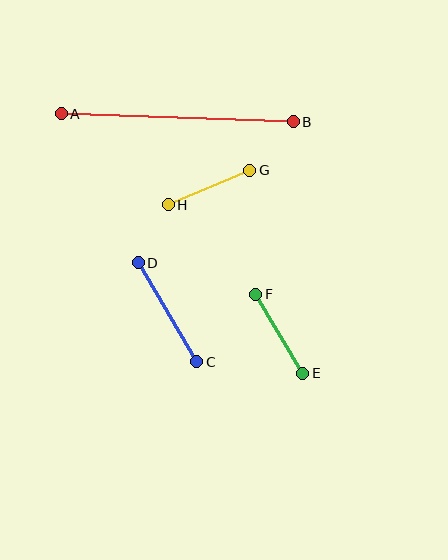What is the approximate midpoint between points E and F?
The midpoint is at approximately (279, 334) pixels.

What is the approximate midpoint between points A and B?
The midpoint is at approximately (177, 118) pixels.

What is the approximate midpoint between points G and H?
The midpoint is at approximately (209, 188) pixels.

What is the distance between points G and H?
The distance is approximately 89 pixels.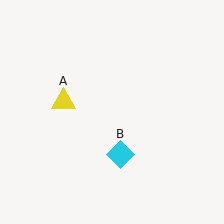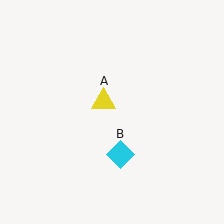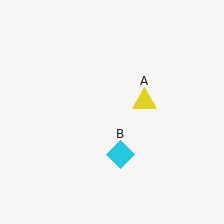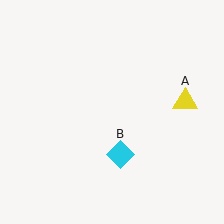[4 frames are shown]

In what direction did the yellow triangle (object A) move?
The yellow triangle (object A) moved right.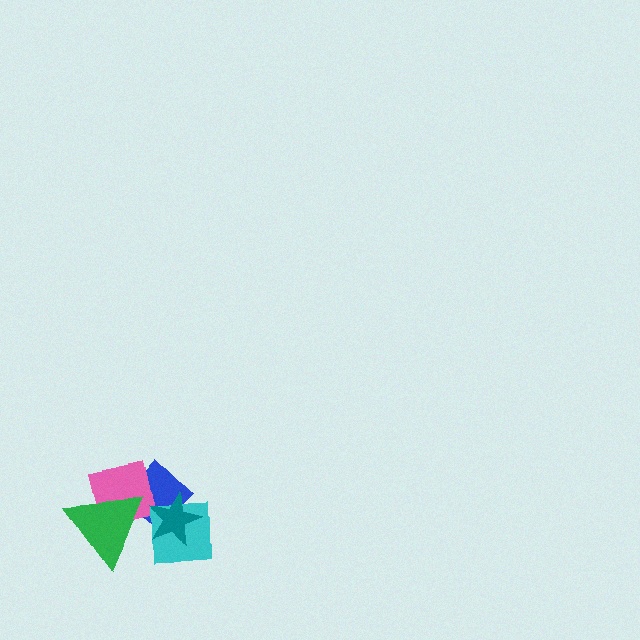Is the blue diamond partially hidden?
Yes, it is partially covered by another shape.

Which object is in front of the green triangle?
The cyan square is in front of the green triangle.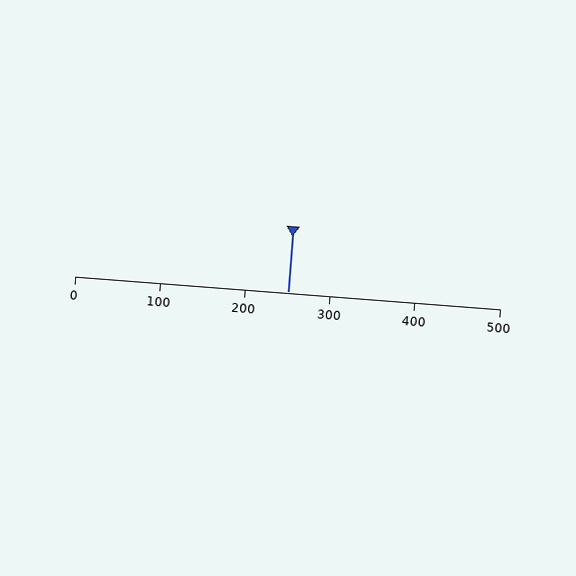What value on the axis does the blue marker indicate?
The marker indicates approximately 250.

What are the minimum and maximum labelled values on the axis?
The axis runs from 0 to 500.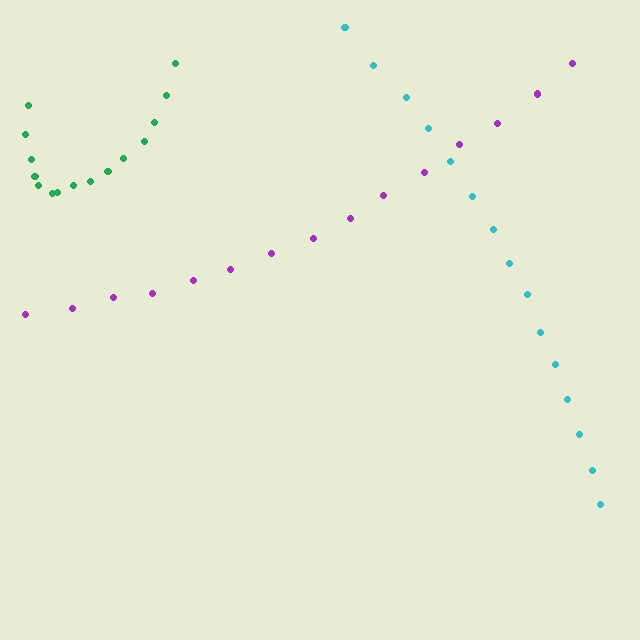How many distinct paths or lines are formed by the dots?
There are 3 distinct paths.